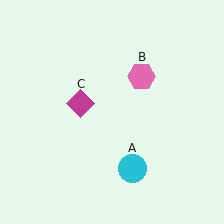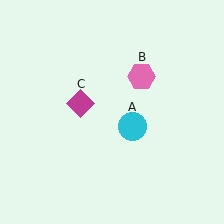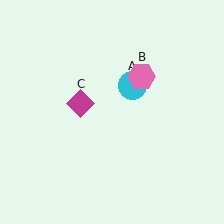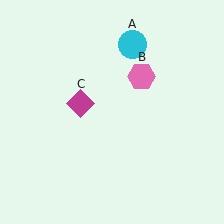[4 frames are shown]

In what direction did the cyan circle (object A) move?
The cyan circle (object A) moved up.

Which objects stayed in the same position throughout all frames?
Pink hexagon (object B) and magenta diamond (object C) remained stationary.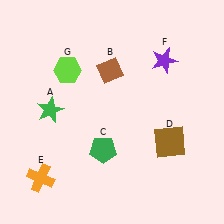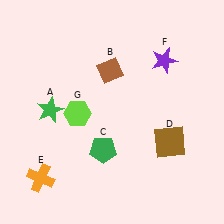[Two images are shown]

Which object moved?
The lime hexagon (G) moved down.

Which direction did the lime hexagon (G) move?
The lime hexagon (G) moved down.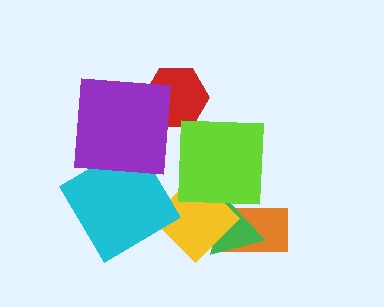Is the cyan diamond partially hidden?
Yes, it is partially covered by another shape.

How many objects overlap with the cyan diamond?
2 objects overlap with the cyan diamond.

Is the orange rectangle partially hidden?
Yes, it is partially covered by another shape.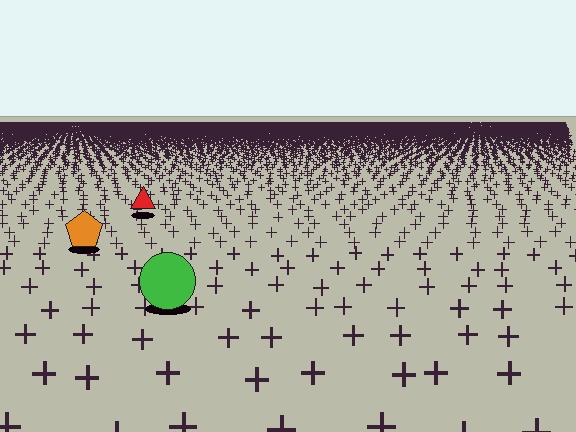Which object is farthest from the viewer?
The red triangle is farthest from the viewer. It appears smaller and the ground texture around it is denser.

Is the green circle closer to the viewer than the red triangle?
Yes. The green circle is closer — you can tell from the texture gradient: the ground texture is coarser near it.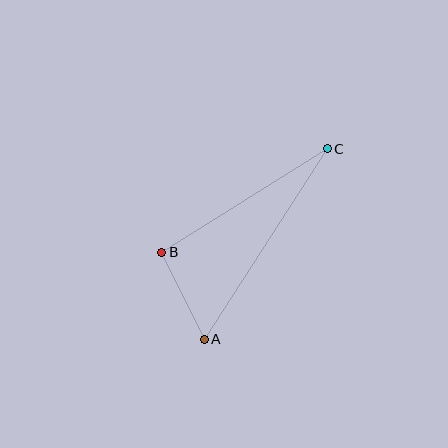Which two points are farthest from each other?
Points A and C are farthest from each other.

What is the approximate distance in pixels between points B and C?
The distance between B and C is approximately 195 pixels.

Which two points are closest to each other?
Points A and B are closest to each other.